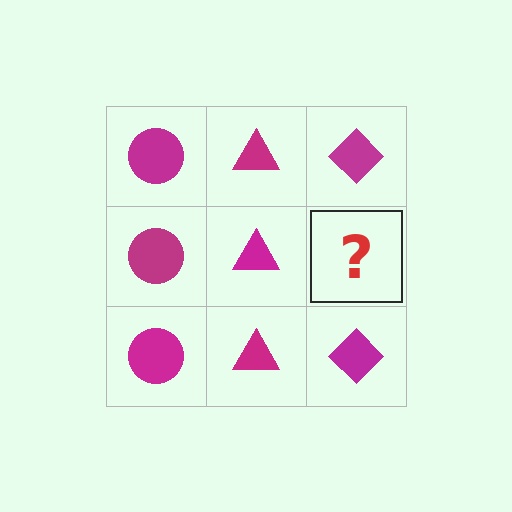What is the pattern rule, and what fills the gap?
The rule is that each column has a consistent shape. The gap should be filled with a magenta diamond.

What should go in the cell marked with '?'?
The missing cell should contain a magenta diamond.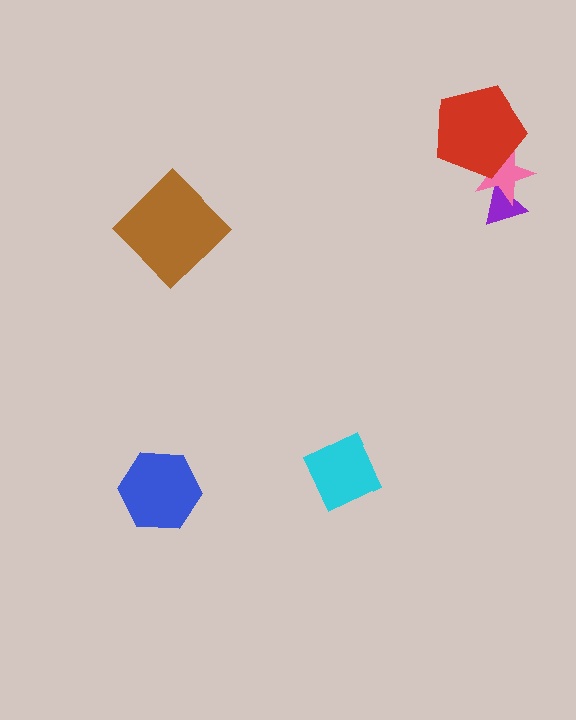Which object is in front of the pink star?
The red pentagon is in front of the pink star.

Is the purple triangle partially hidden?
Yes, it is partially covered by another shape.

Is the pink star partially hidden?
Yes, it is partially covered by another shape.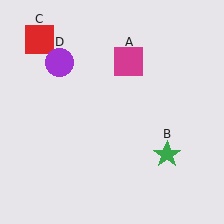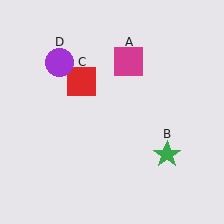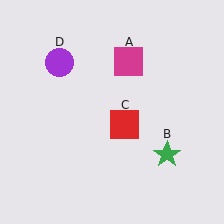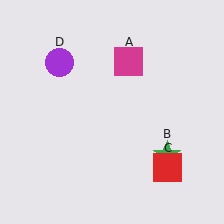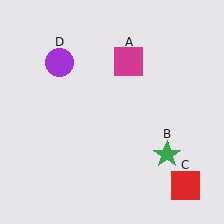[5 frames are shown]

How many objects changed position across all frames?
1 object changed position: red square (object C).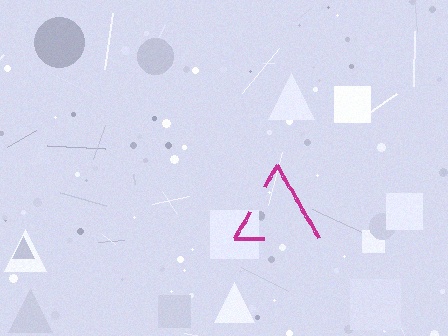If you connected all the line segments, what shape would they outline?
They would outline a triangle.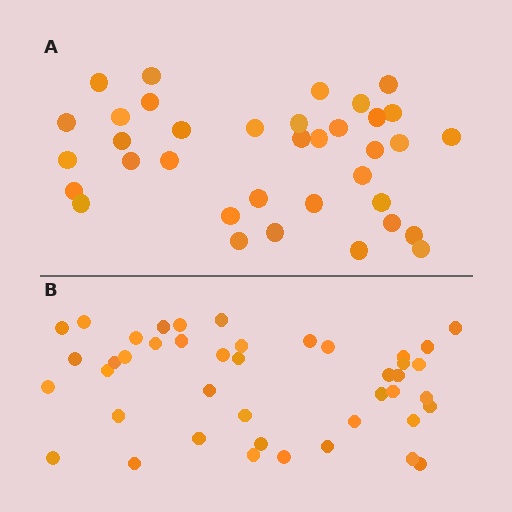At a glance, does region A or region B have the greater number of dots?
Region B (the bottom region) has more dots.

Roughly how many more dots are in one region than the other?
Region B has roughly 8 or so more dots than region A.